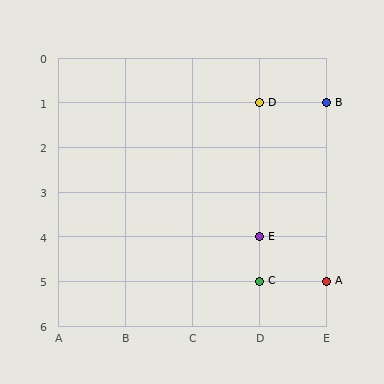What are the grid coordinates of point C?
Point C is at grid coordinates (D, 5).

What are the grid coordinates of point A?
Point A is at grid coordinates (E, 5).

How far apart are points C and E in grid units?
Points C and E are 1 row apart.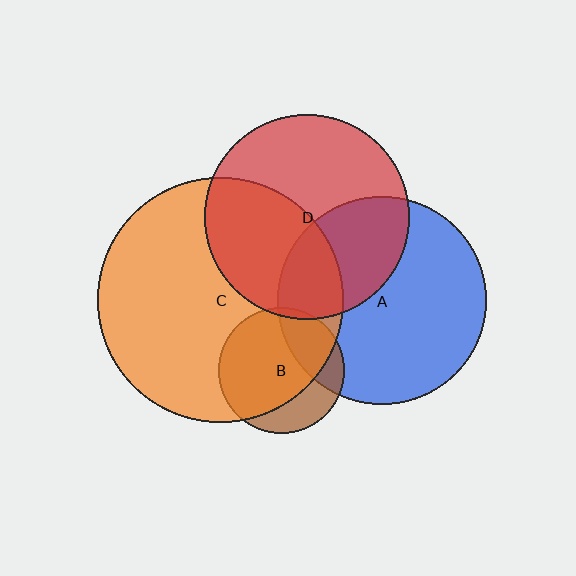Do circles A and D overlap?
Yes.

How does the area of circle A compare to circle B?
Approximately 2.7 times.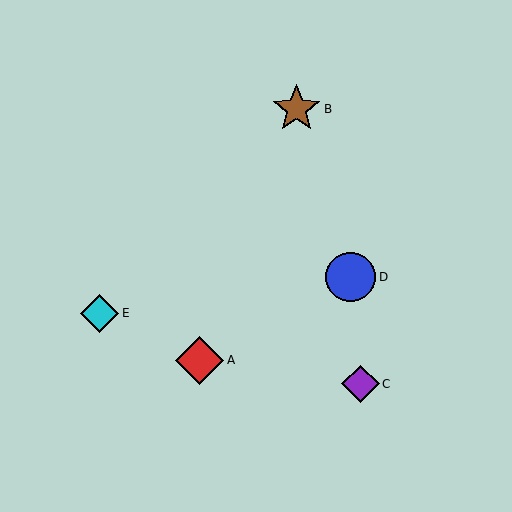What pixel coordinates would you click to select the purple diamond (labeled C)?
Click at (361, 384) to select the purple diamond C.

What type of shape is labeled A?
Shape A is a red diamond.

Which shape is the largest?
The blue circle (labeled D) is the largest.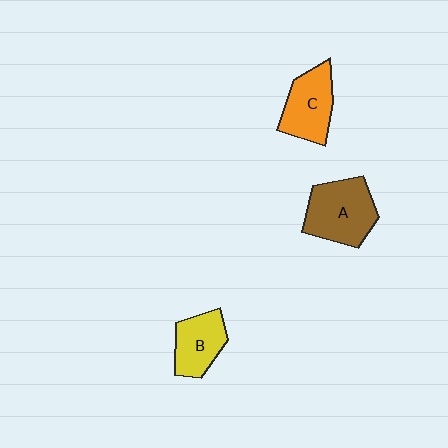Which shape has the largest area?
Shape A (brown).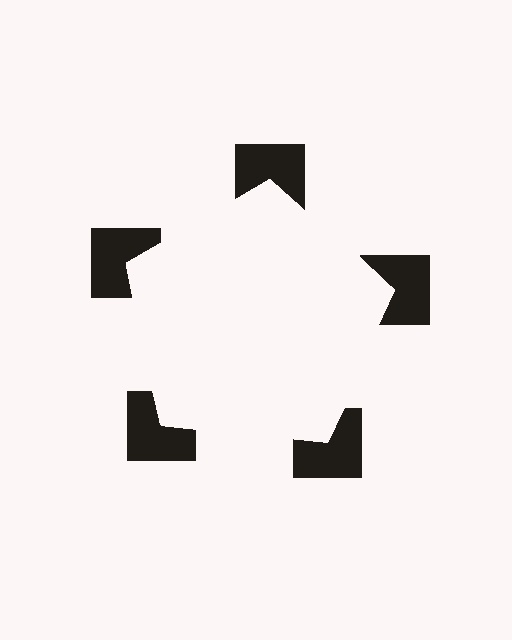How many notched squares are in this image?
There are 5 — one at each vertex of the illusory pentagon.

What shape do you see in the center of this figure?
An illusory pentagon — its edges are inferred from the aligned wedge cuts in the notched squares, not physically drawn.